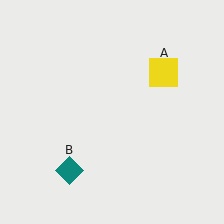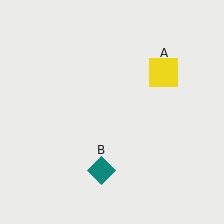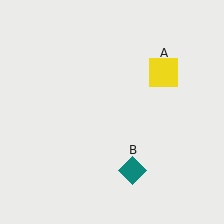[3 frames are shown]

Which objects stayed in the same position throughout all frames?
Yellow square (object A) remained stationary.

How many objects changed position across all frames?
1 object changed position: teal diamond (object B).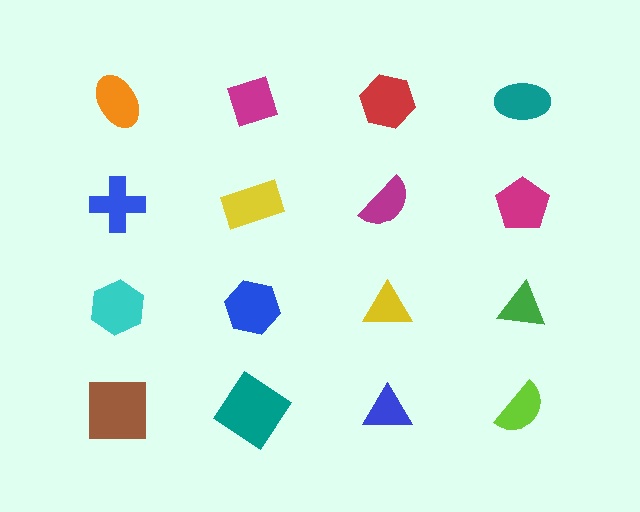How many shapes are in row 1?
4 shapes.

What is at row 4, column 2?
A teal diamond.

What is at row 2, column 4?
A magenta pentagon.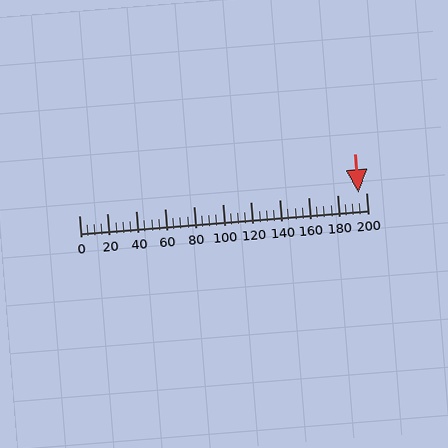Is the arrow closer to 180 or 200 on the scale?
The arrow is closer to 200.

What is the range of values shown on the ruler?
The ruler shows values from 0 to 200.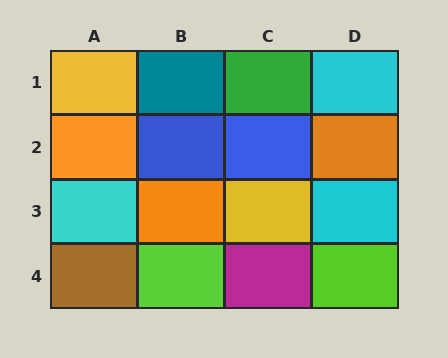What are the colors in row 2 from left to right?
Orange, blue, blue, orange.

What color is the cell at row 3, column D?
Cyan.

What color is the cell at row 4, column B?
Lime.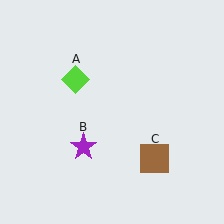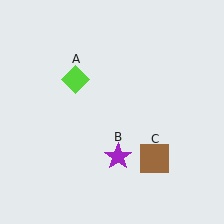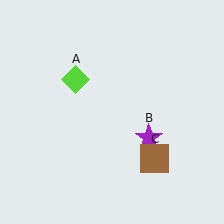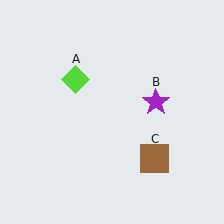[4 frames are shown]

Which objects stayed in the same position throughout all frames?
Lime diamond (object A) and brown square (object C) remained stationary.